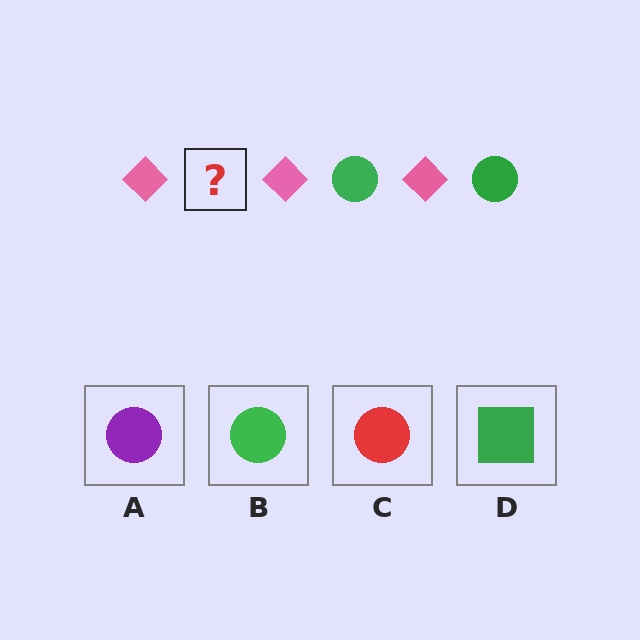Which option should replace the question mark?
Option B.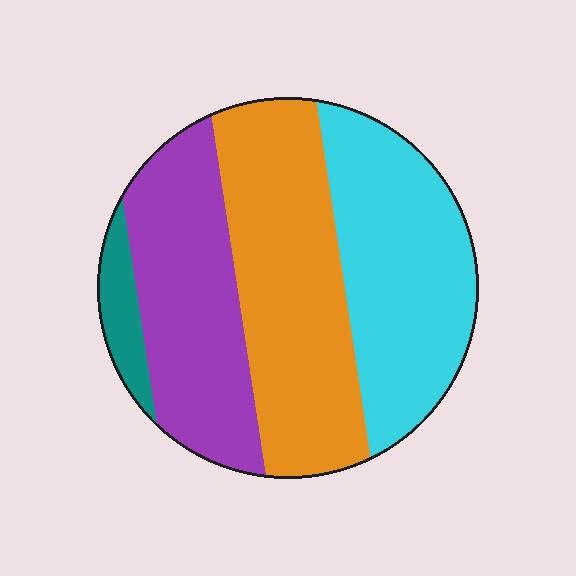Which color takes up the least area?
Teal, at roughly 5%.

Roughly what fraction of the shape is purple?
Purple takes up about one quarter (1/4) of the shape.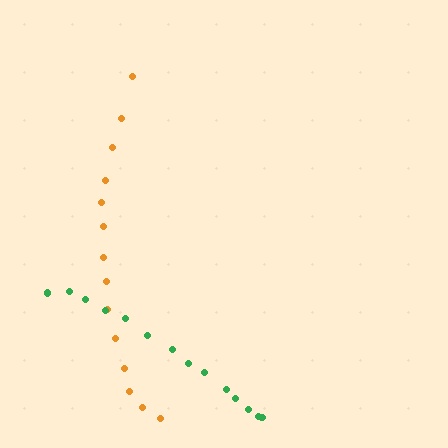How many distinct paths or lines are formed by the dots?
There are 2 distinct paths.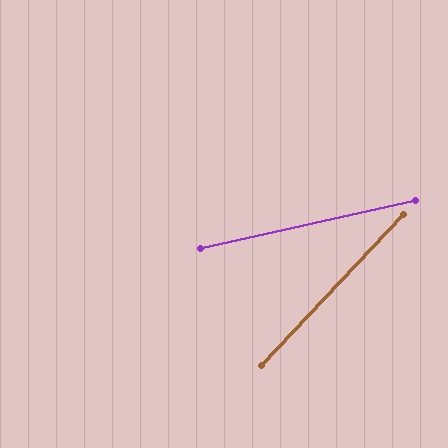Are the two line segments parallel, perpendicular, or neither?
Neither parallel nor perpendicular — they differ by about 34°.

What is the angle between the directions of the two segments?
Approximately 34 degrees.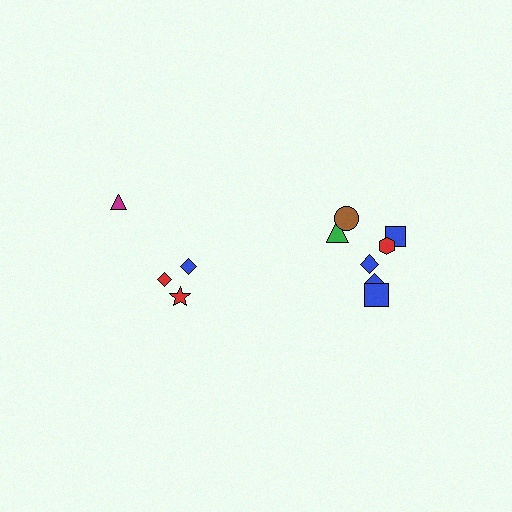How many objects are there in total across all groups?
There are 11 objects.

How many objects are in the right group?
There are 7 objects.